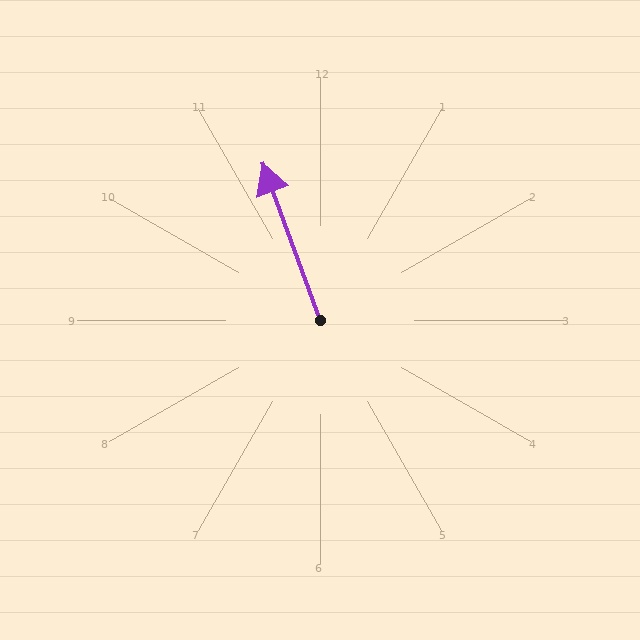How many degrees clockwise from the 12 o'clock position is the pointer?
Approximately 340 degrees.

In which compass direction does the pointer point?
North.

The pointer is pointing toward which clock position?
Roughly 11 o'clock.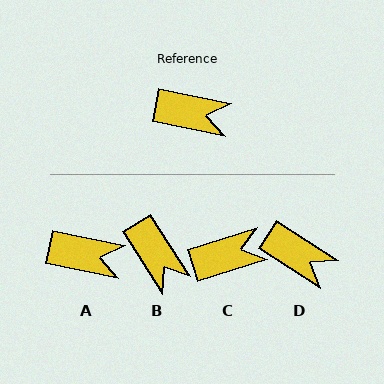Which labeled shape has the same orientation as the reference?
A.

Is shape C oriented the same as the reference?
No, it is off by about 29 degrees.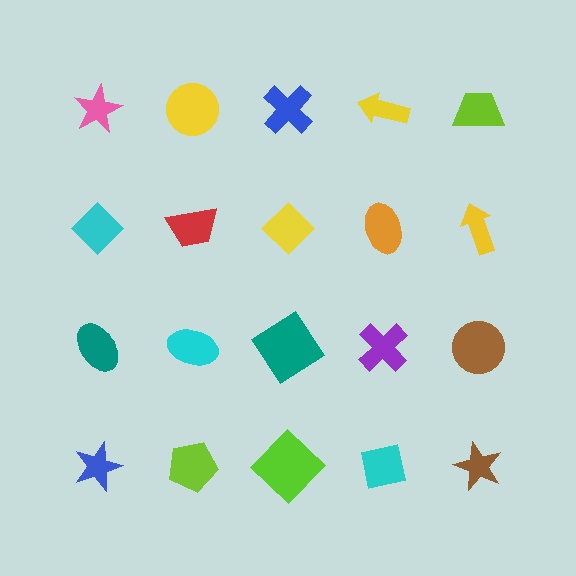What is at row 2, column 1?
A cyan diamond.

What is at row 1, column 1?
A pink star.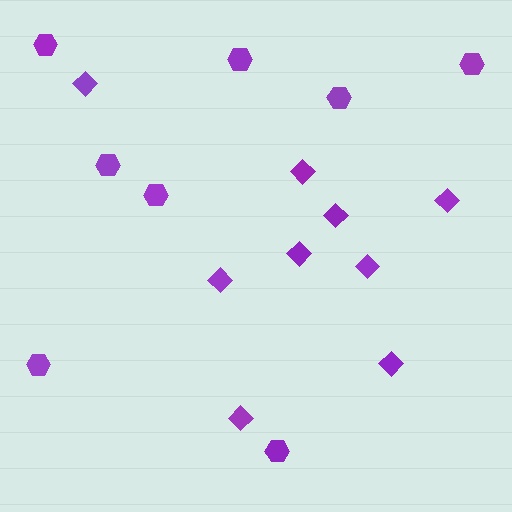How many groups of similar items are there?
There are 2 groups: one group of diamonds (9) and one group of hexagons (8).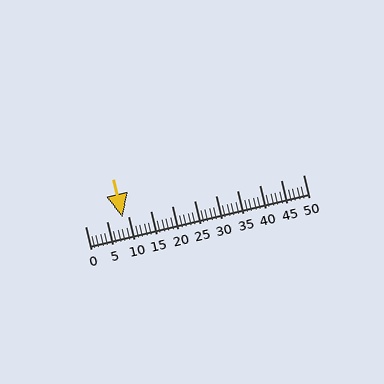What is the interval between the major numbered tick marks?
The major tick marks are spaced 5 units apart.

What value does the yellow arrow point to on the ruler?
The yellow arrow points to approximately 8.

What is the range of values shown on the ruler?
The ruler shows values from 0 to 50.